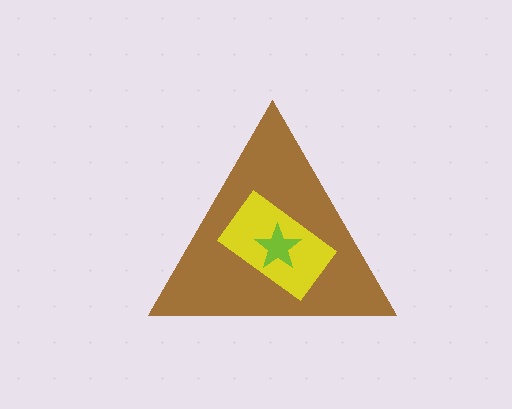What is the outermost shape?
The brown triangle.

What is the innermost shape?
The lime star.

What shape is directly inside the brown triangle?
The yellow rectangle.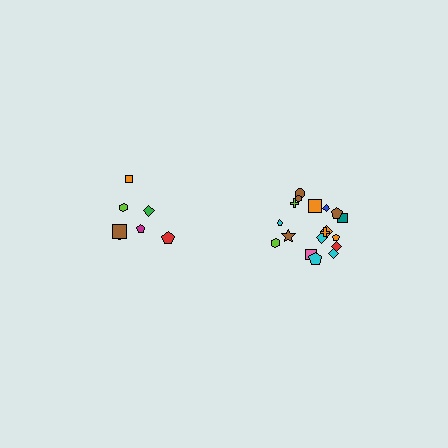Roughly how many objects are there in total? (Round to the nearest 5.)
Roughly 25 objects in total.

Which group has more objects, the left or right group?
The right group.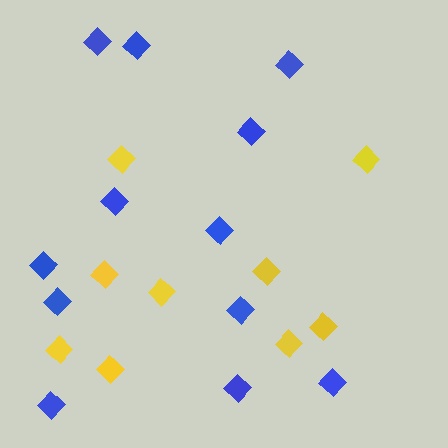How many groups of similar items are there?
There are 2 groups: one group of blue diamonds (12) and one group of yellow diamonds (9).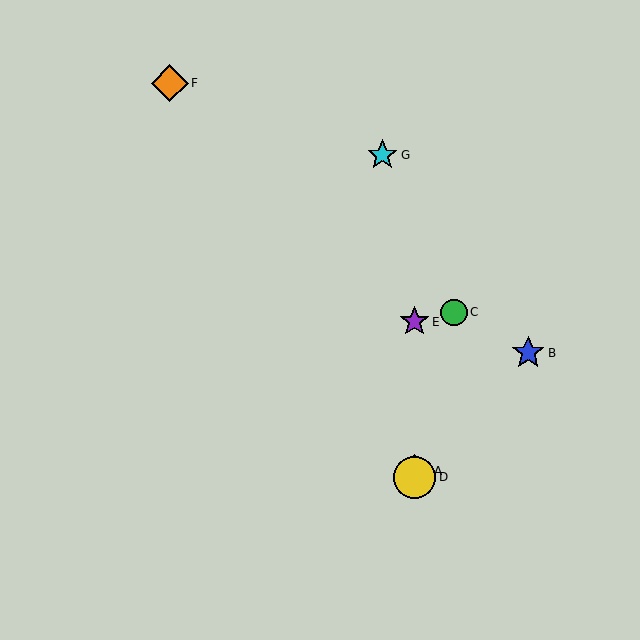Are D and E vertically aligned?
Yes, both are at x≈414.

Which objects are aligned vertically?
Objects A, D, E are aligned vertically.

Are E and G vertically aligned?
No, E is at x≈414 and G is at x≈382.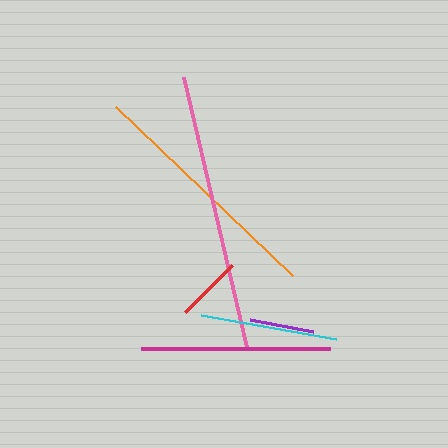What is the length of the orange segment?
The orange segment is approximately 244 pixels long.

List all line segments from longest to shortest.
From longest to shortest: pink, orange, magenta, cyan, red, purple.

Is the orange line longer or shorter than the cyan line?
The orange line is longer than the cyan line.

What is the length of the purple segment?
The purple segment is approximately 64 pixels long.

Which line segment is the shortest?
The purple line is the shortest at approximately 64 pixels.